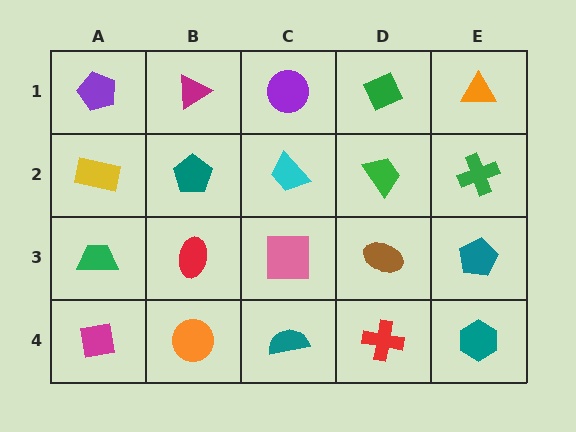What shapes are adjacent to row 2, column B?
A magenta triangle (row 1, column B), a red ellipse (row 3, column B), a yellow rectangle (row 2, column A), a cyan trapezoid (row 2, column C).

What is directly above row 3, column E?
A green cross.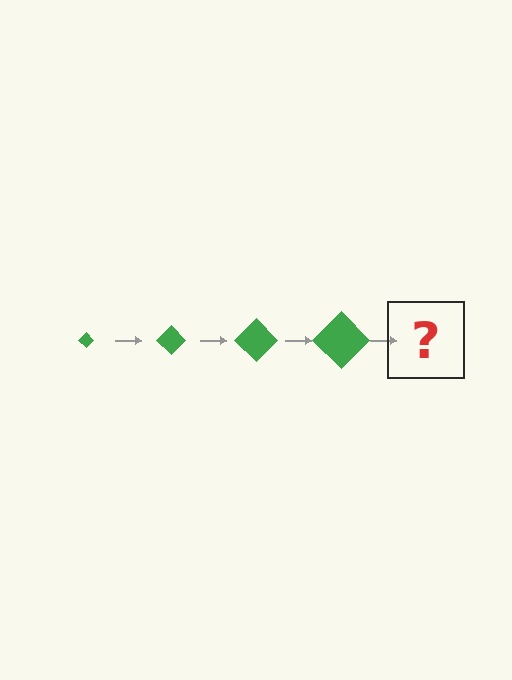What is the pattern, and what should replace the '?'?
The pattern is that the diamond gets progressively larger each step. The '?' should be a green diamond, larger than the previous one.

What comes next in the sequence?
The next element should be a green diamond, larger than the previous one.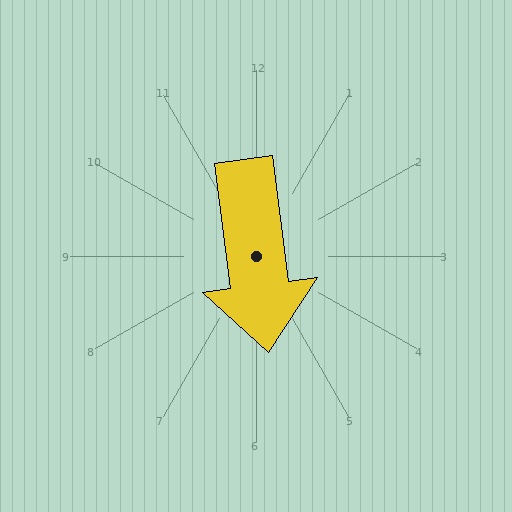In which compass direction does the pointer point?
South.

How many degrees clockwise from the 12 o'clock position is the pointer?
Approximately 173 degrees.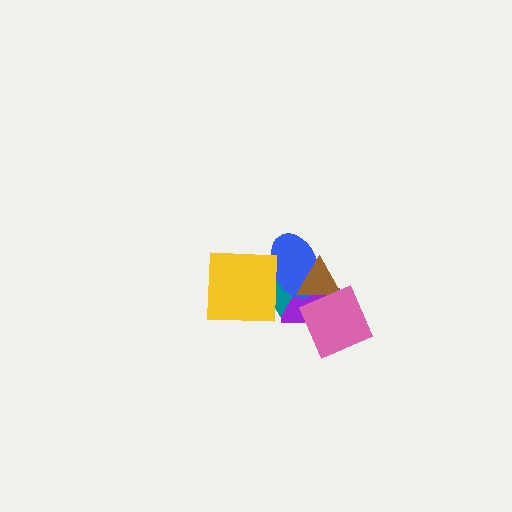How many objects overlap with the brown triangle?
4 objects overlap with the brown triangle.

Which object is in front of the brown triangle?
The pink diamond is in front of the brown triangle.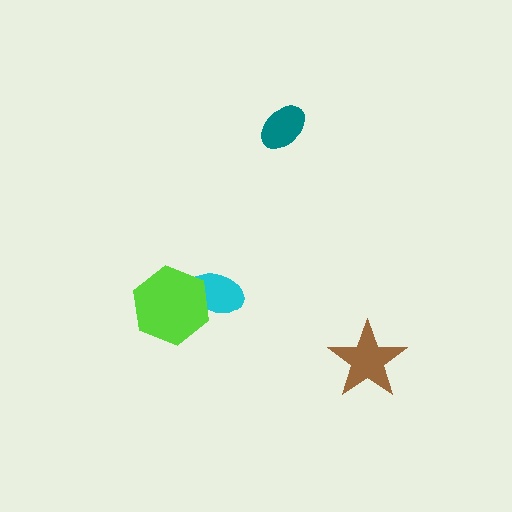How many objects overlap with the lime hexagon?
1 object overlaps with the lime hexagon.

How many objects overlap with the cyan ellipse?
1 object overlaps with the cyan ellipse.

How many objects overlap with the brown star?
0 objects overlap with the brown star.